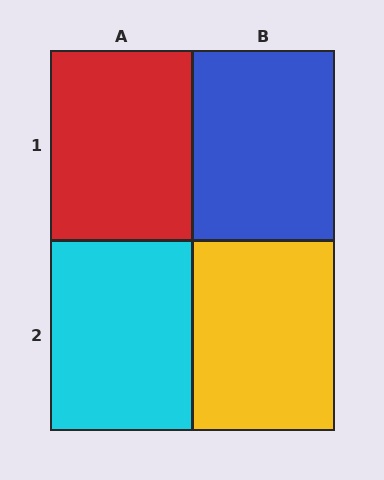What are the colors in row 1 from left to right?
Red, blue.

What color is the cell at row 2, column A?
Cyan.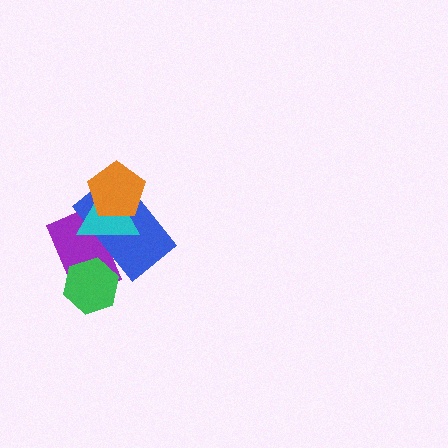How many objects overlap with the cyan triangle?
3 objects overlap with the cyan triangle.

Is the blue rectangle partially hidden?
Yes, it is partially covered by another shape.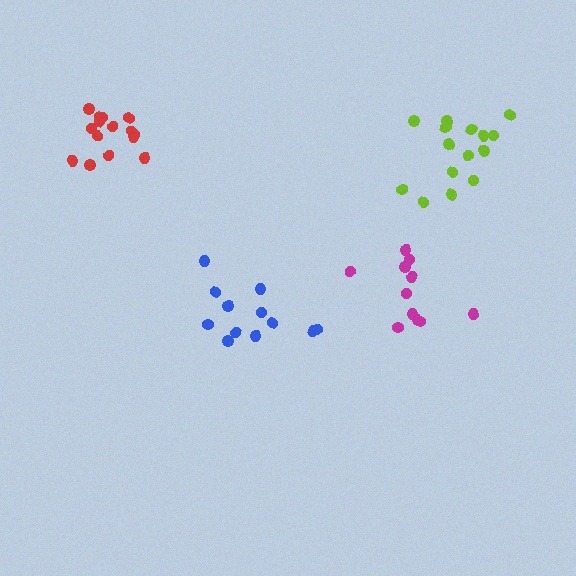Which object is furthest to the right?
The lime cluster is rightmost.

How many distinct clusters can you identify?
There are 4 distinct clusters.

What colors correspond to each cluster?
The clusters are colored: lime, red, blue, magenta.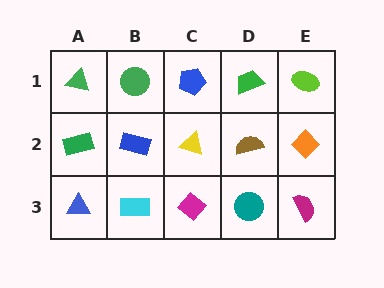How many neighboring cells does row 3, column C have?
3.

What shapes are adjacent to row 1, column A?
A green rectangle (row 2, column A), a green circle (row 1, column B).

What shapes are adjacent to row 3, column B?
A blue rectangle (row 2, column B), a blue triangle (row 3, column A), a magenta diamond (row 3, column C).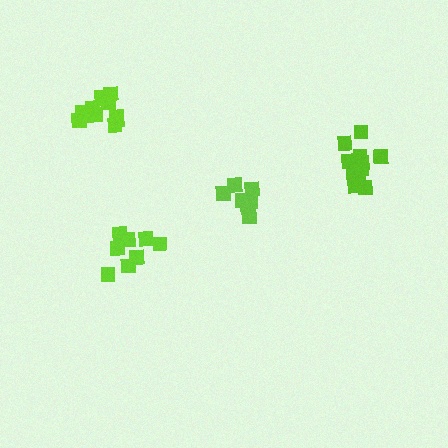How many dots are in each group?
Group 1: 8 dots, Group 2: 7 dots, Group 3: 13 dots, Group 4: 12 dots (40 total).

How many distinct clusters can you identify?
There are 4 distinct clusters.